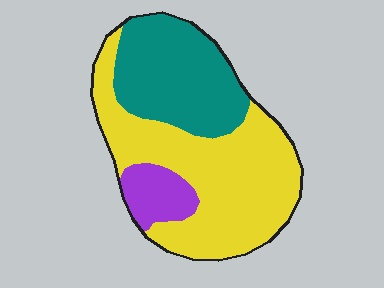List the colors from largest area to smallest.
From largest to smallest: yellow, teal, purple.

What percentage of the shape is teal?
Teal covers around 35% of the shape.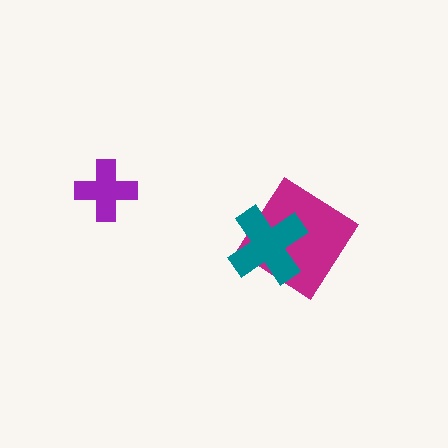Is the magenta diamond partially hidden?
Yes, it is partially covered by another shape.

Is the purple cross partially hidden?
No, no other shape covers it.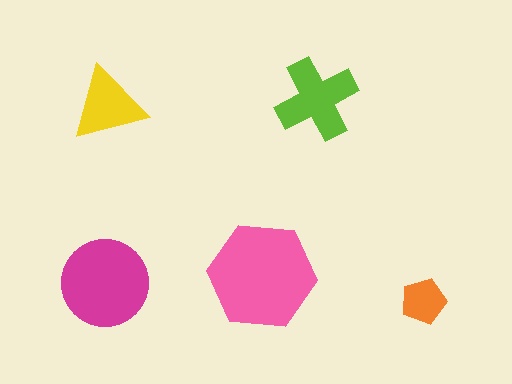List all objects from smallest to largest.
The orange pentagon, the yellow triangle, the lime cross, the magenta circle, the pink hexagon.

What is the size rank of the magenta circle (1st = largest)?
2nd.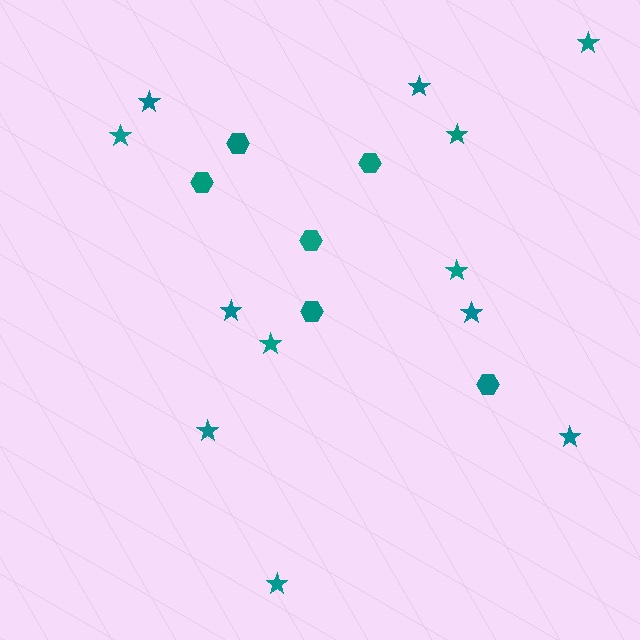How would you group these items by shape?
There are 2 groups: one group of hexagons (6) and one group of stars (12).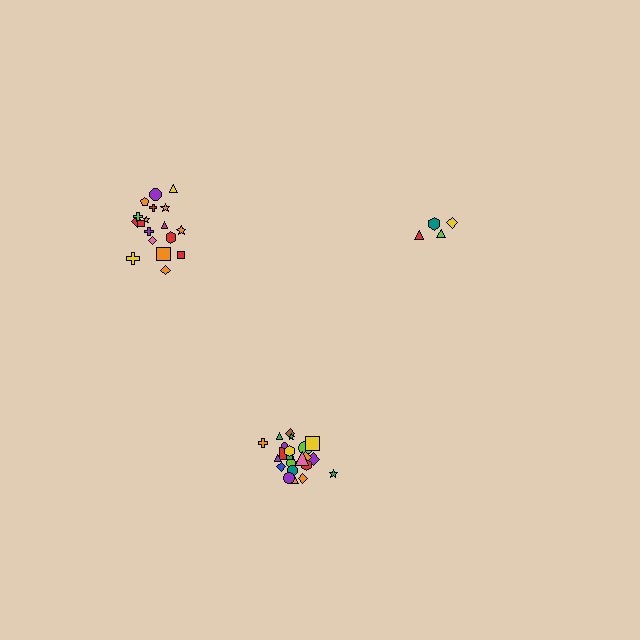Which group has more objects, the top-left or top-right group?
The top-left group.